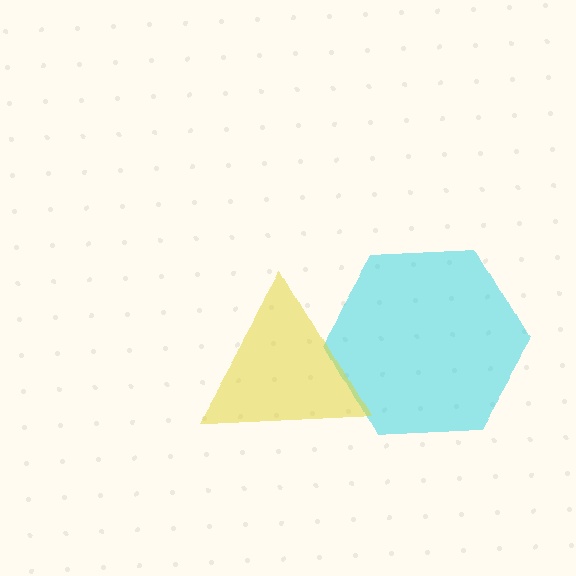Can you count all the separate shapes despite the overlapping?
Yes, there are 2 separate shapes.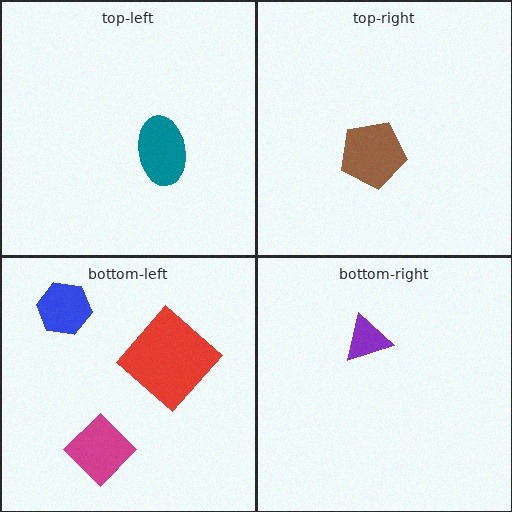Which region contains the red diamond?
The bottom-left region.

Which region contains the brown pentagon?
The top-right region.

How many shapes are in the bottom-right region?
1.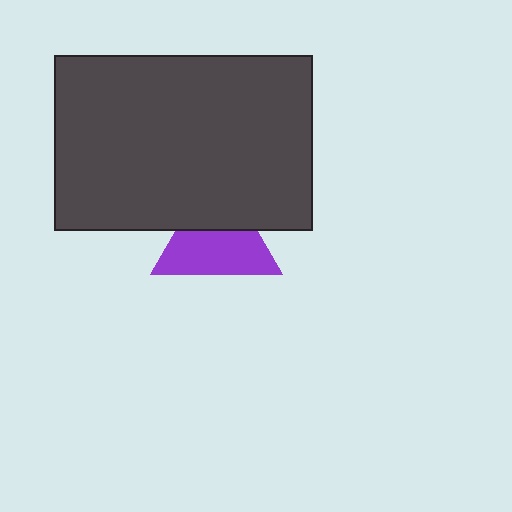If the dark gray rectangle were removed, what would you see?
You would see the complete purple triangle.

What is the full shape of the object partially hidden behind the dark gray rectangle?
The partially hidden object is a purple triangle.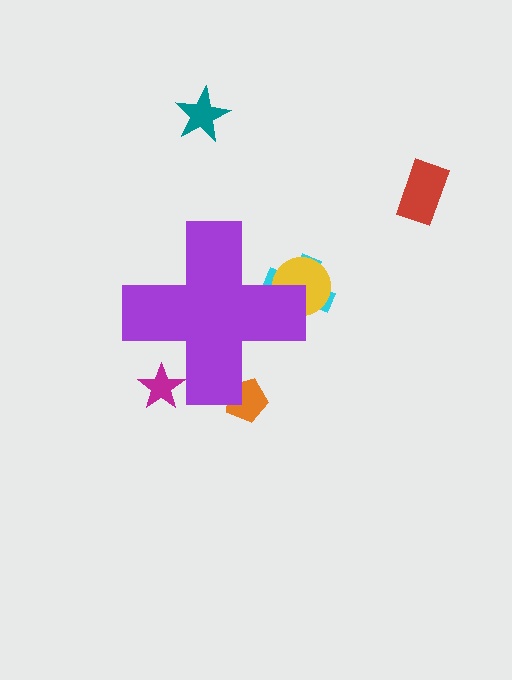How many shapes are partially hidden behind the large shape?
4 shapes are partially hidden.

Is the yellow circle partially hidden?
Yes, the yellow circle is partially hidden behind the purple cross.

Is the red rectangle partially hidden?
No, the red rectangle is fully visible.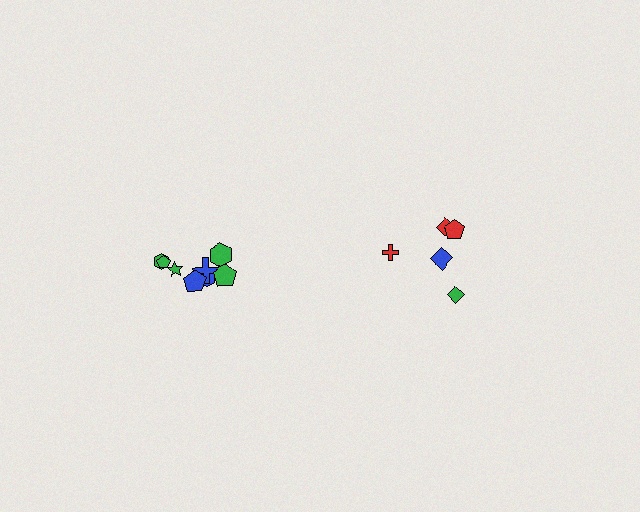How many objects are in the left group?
There are 8 objects.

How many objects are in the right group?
There are 5 objects.